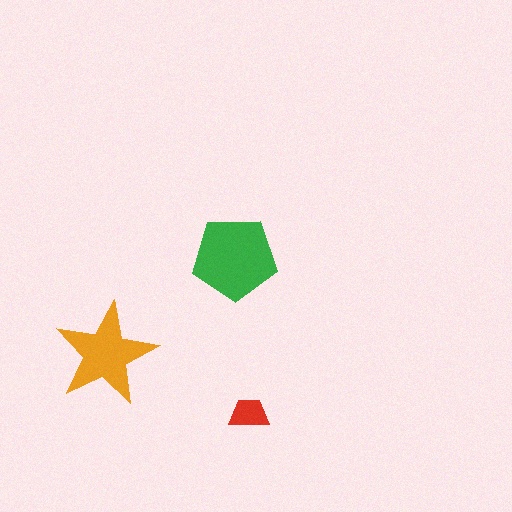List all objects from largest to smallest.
The green pentagon, the orange star, the red trapezoid.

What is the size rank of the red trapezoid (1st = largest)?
3rd.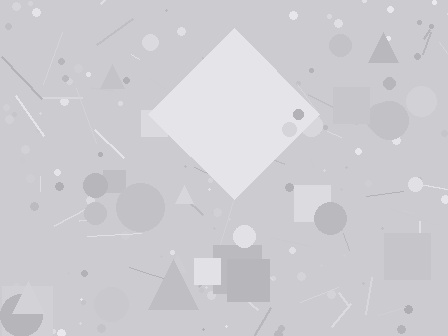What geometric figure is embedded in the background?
A diamond is embedded in the background.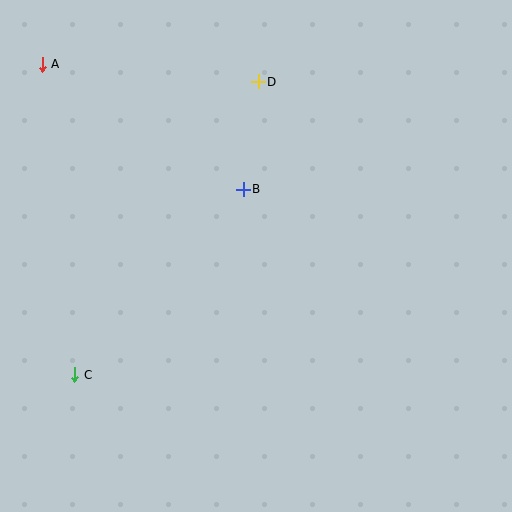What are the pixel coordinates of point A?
Point A is at (42, 64).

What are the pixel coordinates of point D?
Point D is at (258, 82).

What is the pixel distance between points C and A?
The distance between C and A is 312 pixels.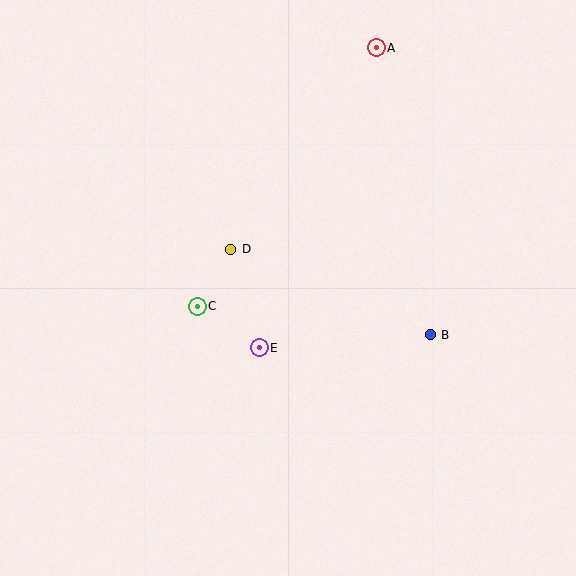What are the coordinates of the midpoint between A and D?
The midpoint between A and D is at (304, 149).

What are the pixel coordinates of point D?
Point D is at (231, 249).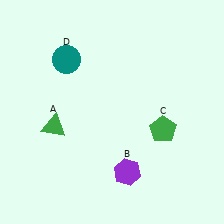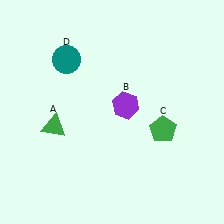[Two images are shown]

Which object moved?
The purple hexagon (B) moved up.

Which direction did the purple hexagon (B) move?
The purple hexagon (B) moved up.